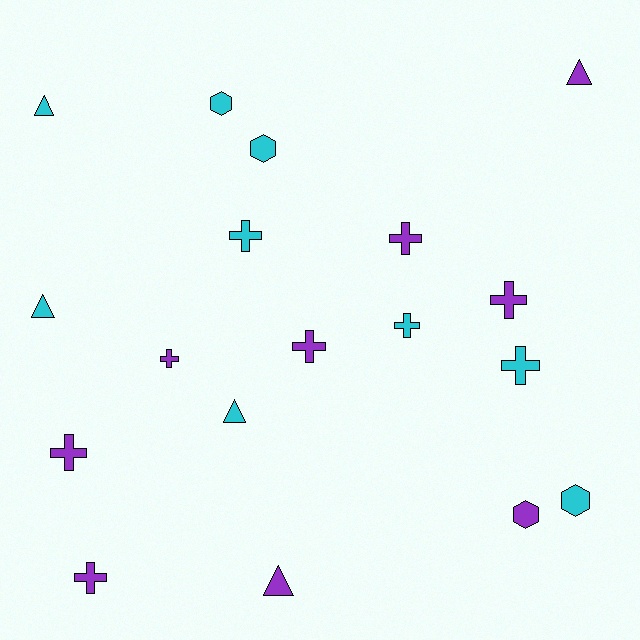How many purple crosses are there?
There are 6 purple crosses.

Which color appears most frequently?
Purple, with 9 objects.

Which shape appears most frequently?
Cross, with 9 objects.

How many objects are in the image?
There are 18 objects.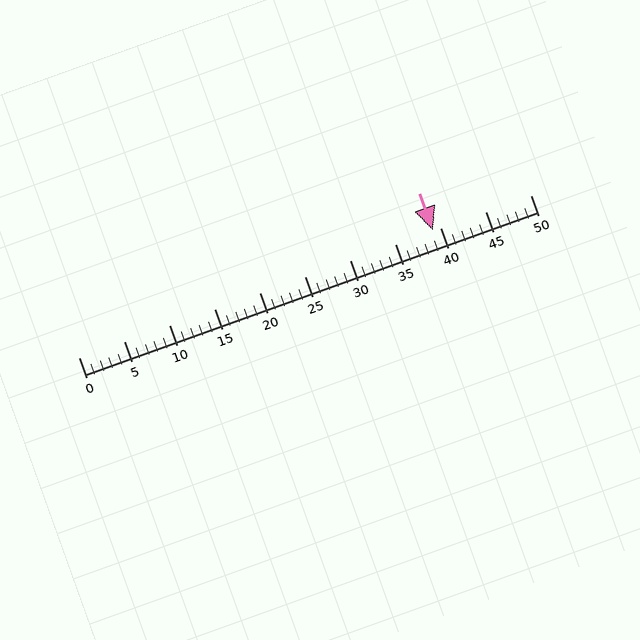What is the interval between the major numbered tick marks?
The major tick marks are spaced 5 units apart.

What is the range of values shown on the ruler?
The ruler shows values from 0 to 50.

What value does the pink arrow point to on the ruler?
The pink arrow points to approximately 39.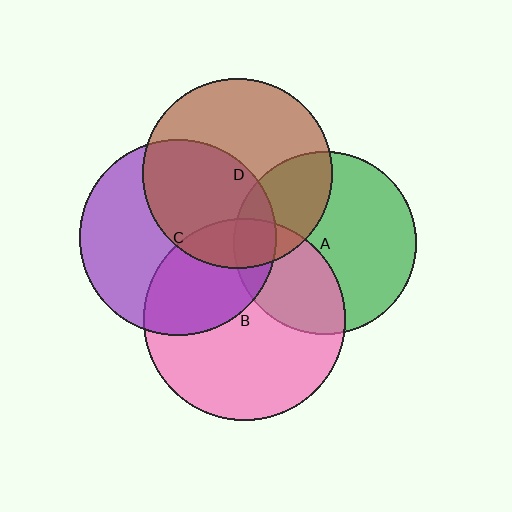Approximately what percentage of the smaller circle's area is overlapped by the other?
Approximately 15%.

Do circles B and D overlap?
Yes.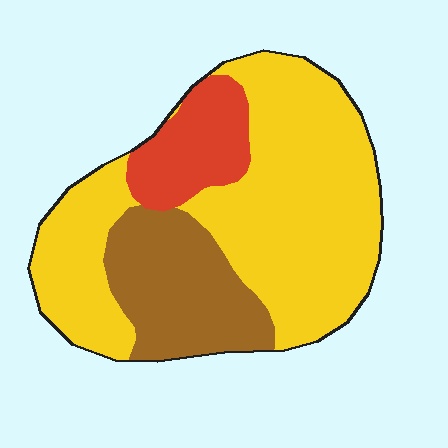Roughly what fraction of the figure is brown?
Brown takes up about one quarter (1/4) of the figure.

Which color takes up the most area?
Yellow, at roughly 65%.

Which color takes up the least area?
Red, at roughly 15%.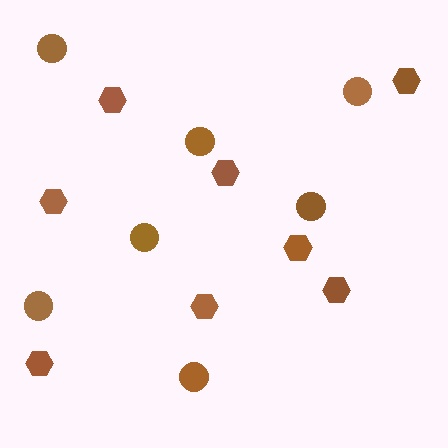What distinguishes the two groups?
There are 2 groups: one group of circles (7) and one group of hexagons (8).